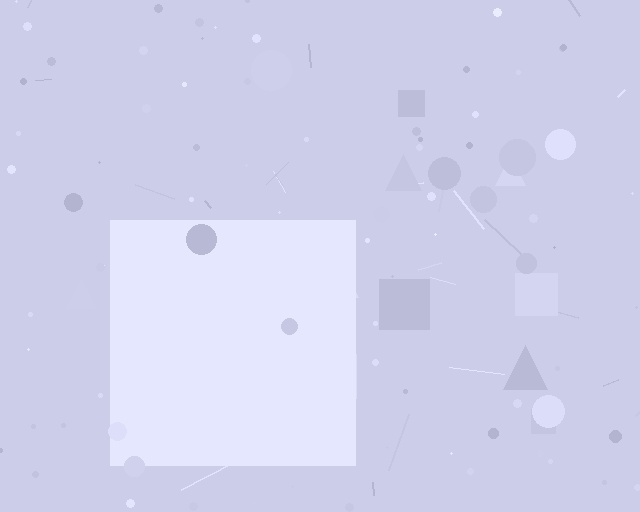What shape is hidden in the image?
A square is hidden in the image.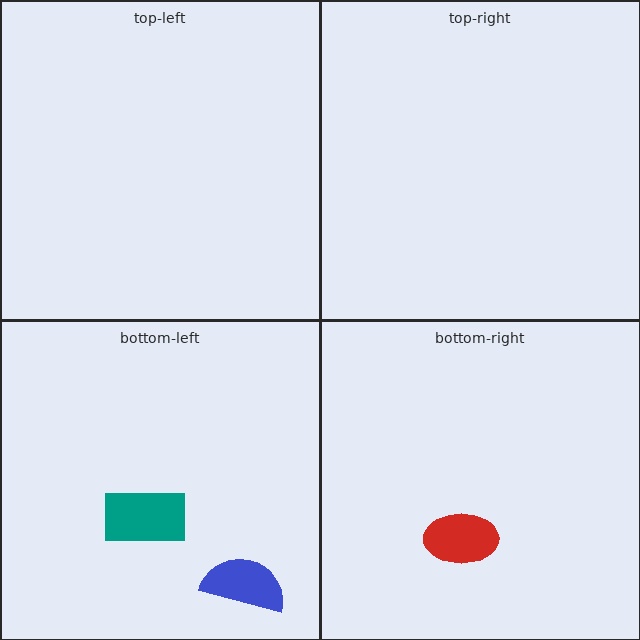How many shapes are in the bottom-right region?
1.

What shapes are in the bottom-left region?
The blue semicircle, the teal rectangle.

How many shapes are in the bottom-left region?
2.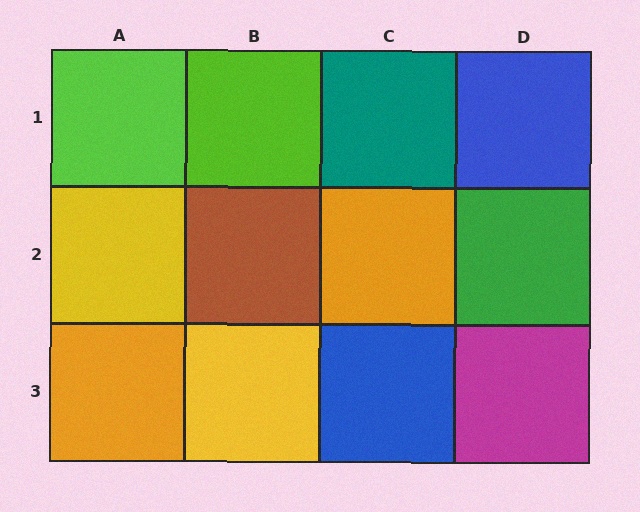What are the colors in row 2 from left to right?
Yellow, brown, orange, green.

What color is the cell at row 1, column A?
Lime.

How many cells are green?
1 cell is green.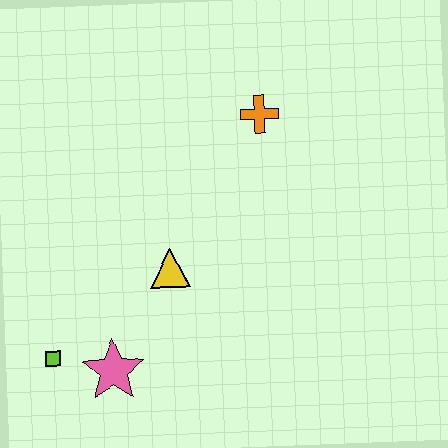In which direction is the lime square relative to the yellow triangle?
The lime square is to the left of the yellow triangle.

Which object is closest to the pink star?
The lime square is closest to the pink star.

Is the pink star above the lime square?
No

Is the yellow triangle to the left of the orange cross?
Yes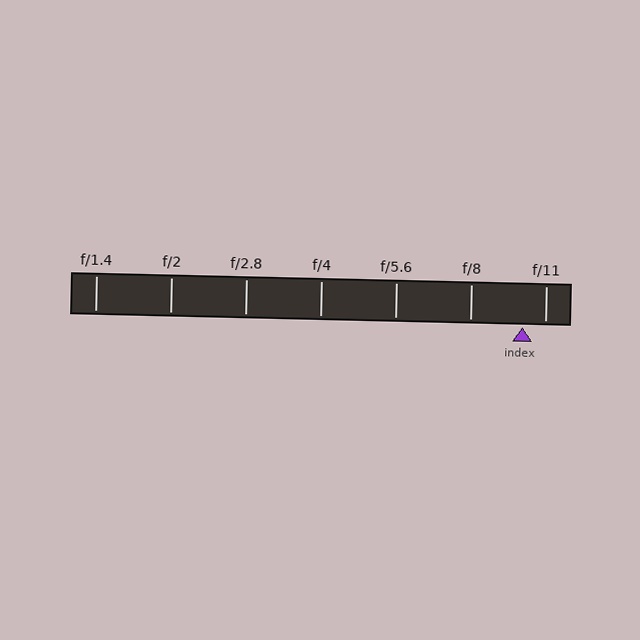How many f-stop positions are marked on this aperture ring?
There are 7 f-stop positions marked.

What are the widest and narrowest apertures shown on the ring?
The widest aperture shown is f/1.4 and the narrowest is f/11.